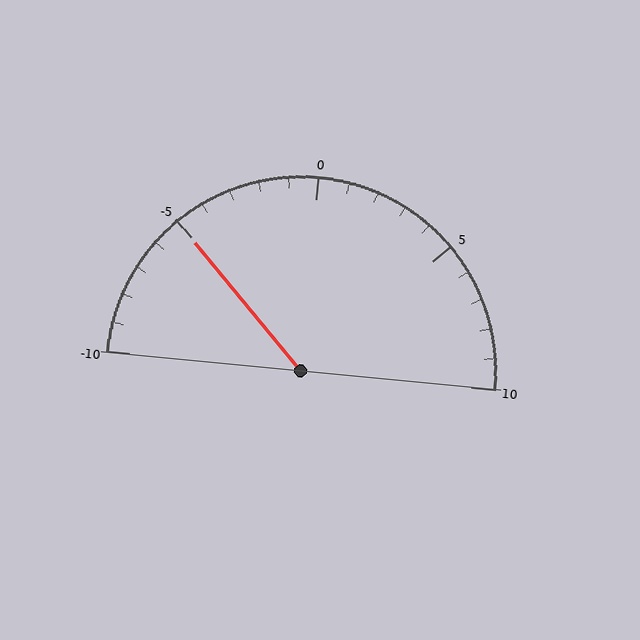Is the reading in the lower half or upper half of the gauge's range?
The reading is in the lower half of the range (-10 to 10).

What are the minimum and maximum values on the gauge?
The gauge ranges from -10 to 10.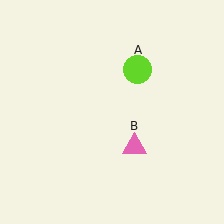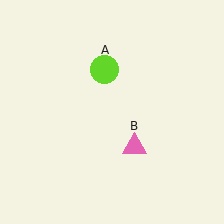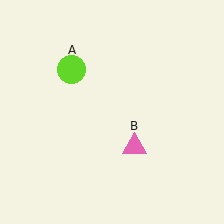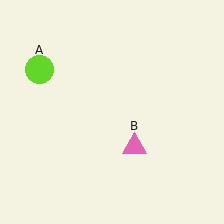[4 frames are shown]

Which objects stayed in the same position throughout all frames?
Pink triangle (object B) remained stationary.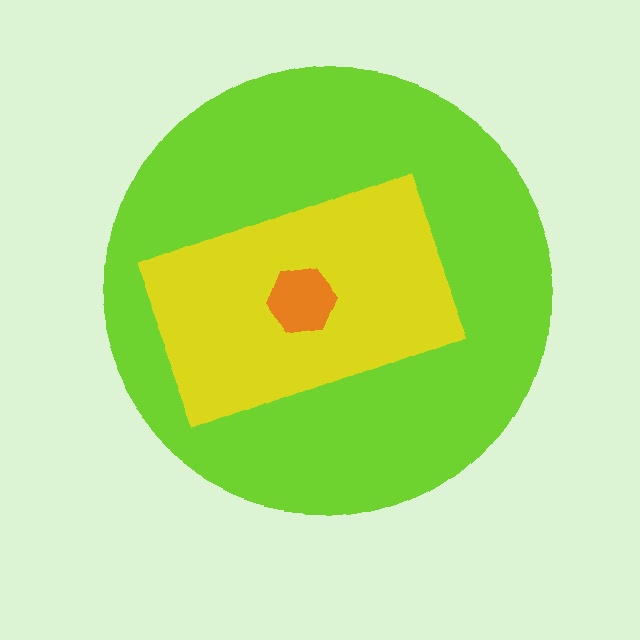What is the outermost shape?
The lime circle.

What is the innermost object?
The orange hexagon.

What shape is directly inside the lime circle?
The yellow rectangle.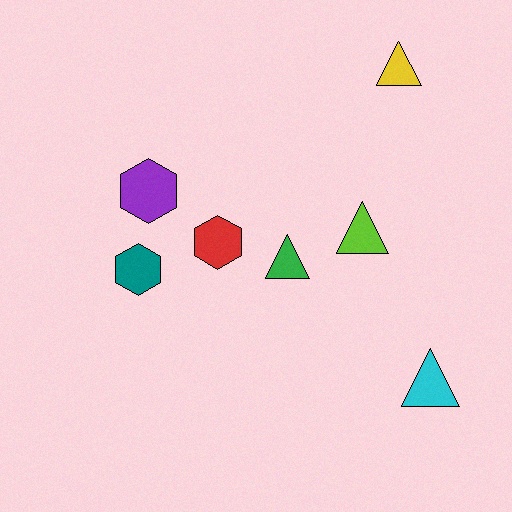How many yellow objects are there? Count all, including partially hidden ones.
There is 1 yellow object.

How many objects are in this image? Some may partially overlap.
There are 7 objects.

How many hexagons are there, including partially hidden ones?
There are 3 hexagons.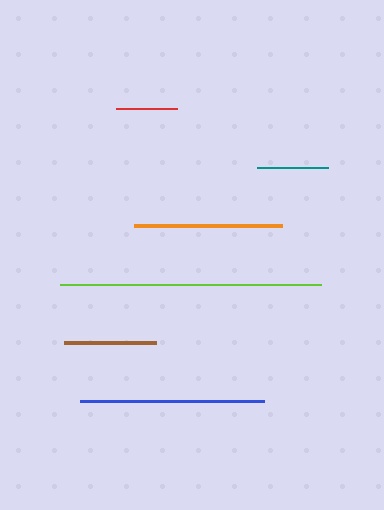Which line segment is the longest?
The lime line is the longest at approximately 261 pixels.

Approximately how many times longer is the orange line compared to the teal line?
The orange line is approximately 2.1 times the length of the teal line.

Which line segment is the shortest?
The red line is the shortest at approximately 61 pixels.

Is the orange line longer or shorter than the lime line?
The lime line is longer than the orange line.